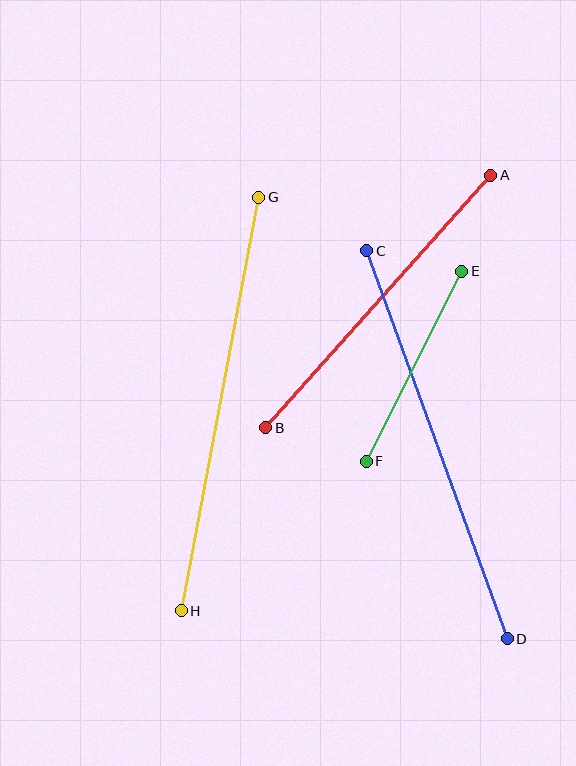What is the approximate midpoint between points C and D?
The midpoint is at approximately (437, 445) pixels.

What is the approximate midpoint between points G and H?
The midpoint is at approximately (220, 404) pixels.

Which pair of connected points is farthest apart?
Points G and H are farthest apart.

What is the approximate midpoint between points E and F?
The midpoint is at approximately (414, 366) pixels.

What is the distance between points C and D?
The distance is approximately 412 pixels.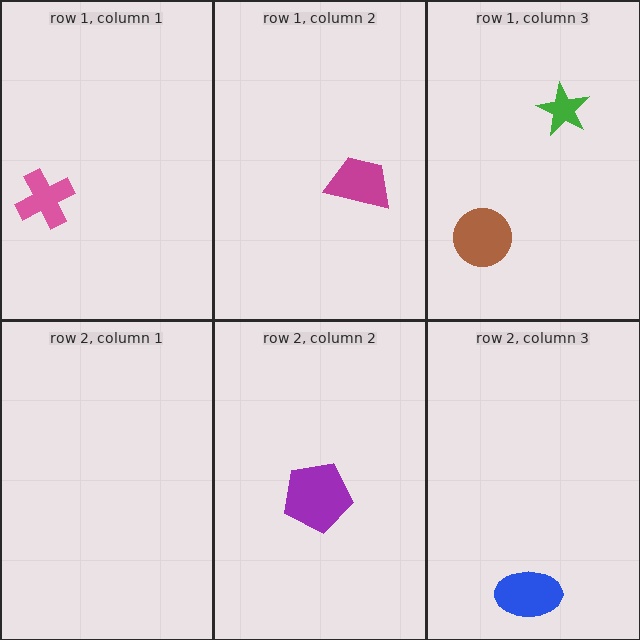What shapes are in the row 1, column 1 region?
The pink cross.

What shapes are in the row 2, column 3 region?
The blue ellipse.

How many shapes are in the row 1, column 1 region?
1.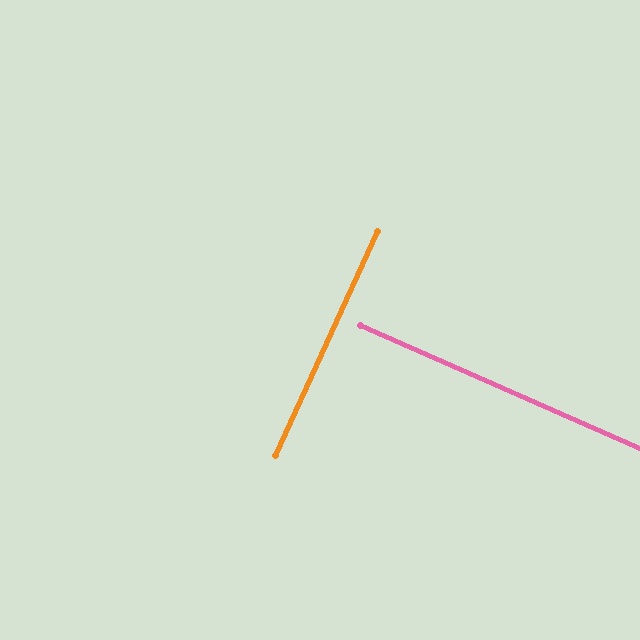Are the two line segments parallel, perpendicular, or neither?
Perpendicular — they meet at approximately 89°.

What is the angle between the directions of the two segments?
Approximately 89 degrees.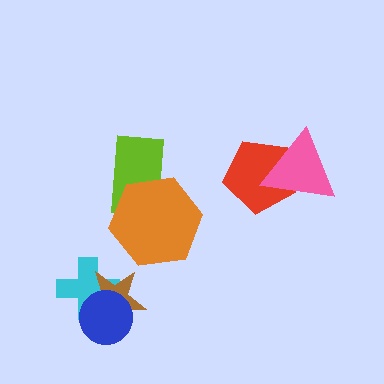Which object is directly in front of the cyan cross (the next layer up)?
The brown star is directly in front of the cyan cross.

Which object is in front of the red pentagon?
The pink triangle is in front of the red pentagon.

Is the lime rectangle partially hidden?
Yes, it is partially covered by another shape.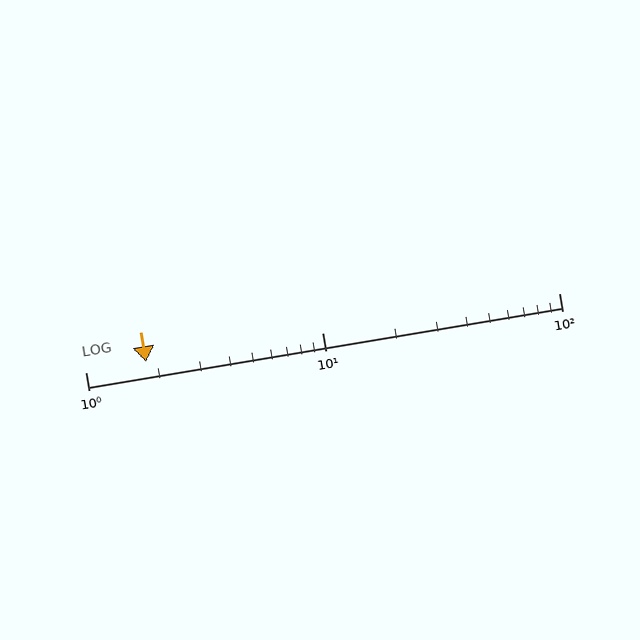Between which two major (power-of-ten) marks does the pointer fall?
The pointer is between 1 and 10.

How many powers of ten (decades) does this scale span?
The scale spans 2 decades, from 1 to 100.